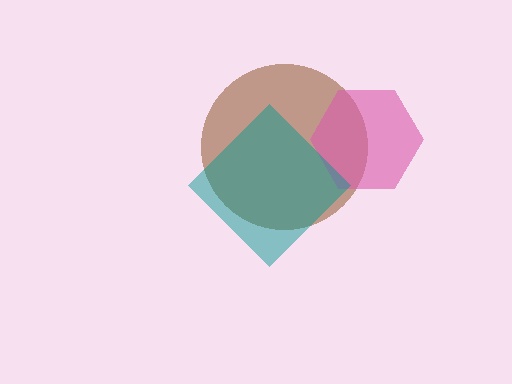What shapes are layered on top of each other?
The layered shapes are: a brown circle, a pink hexagon, a teal diamond.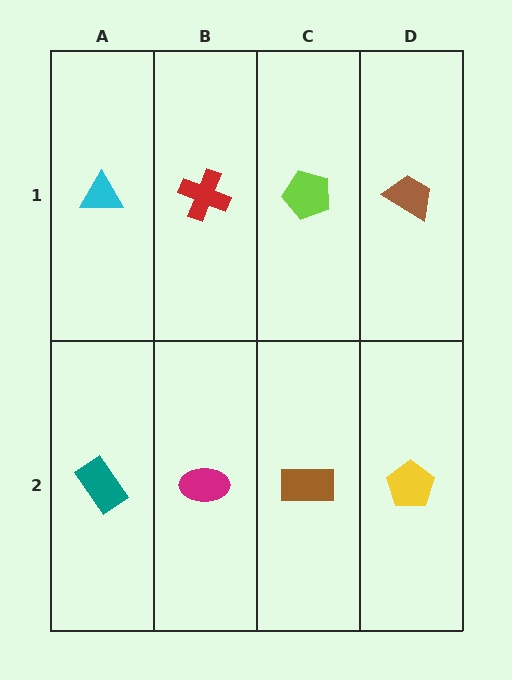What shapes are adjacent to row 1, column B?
A magenta ellipse (row 2, column B), a cyan triangle (row 1, column A), a lime pentagon (row 1, column C).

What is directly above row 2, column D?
A brown trapezoid.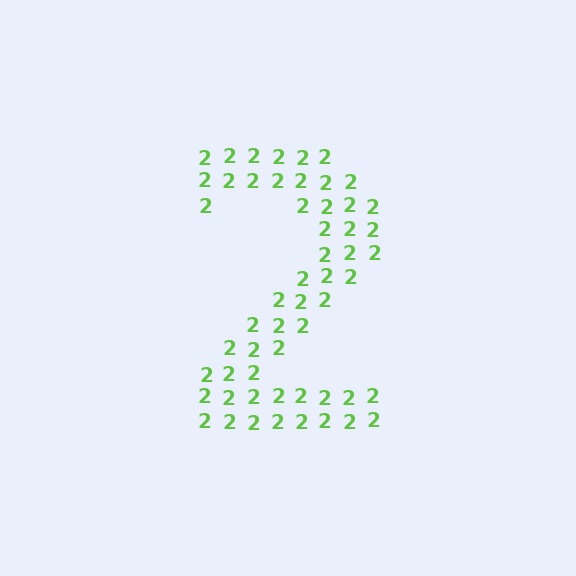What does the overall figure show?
The overall figure shows the digit 2.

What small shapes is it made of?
It is made of small digit 2's.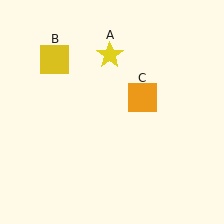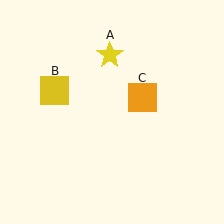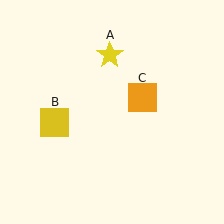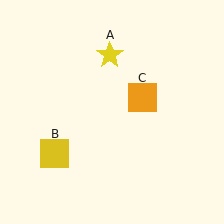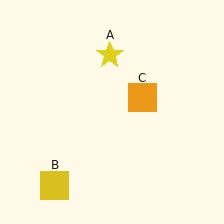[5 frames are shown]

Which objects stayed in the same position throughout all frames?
Yellow star (object A) and orange square (object C) remained stationary.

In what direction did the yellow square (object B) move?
The yellow square (object B) moved down.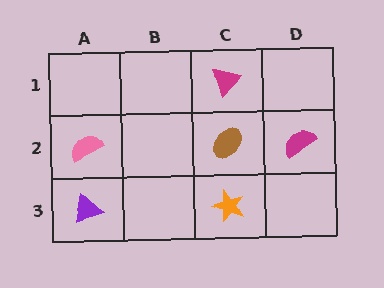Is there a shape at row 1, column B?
No, that cell is empty.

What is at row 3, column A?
A purple triangle.